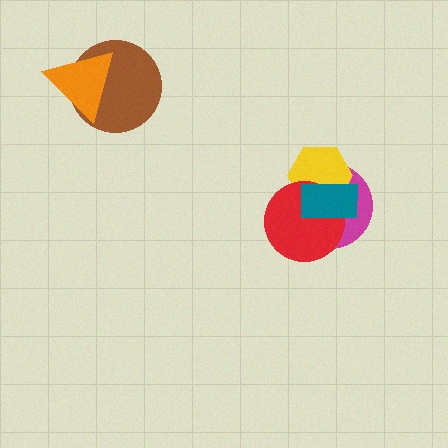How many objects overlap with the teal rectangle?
3 objects overlap with the teal rectangle.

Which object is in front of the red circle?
The teal rectangle is in front of the red circle.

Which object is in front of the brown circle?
The orange triangle is in front of the brown circle.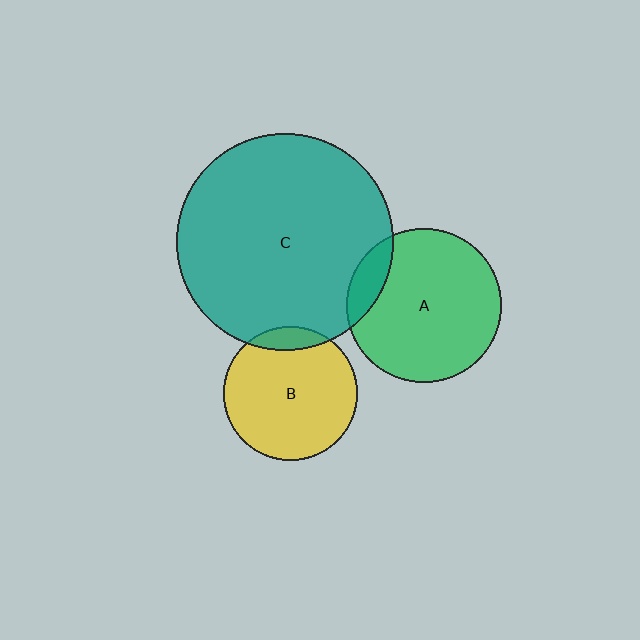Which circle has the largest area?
Circle C (teal).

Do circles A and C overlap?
Yes.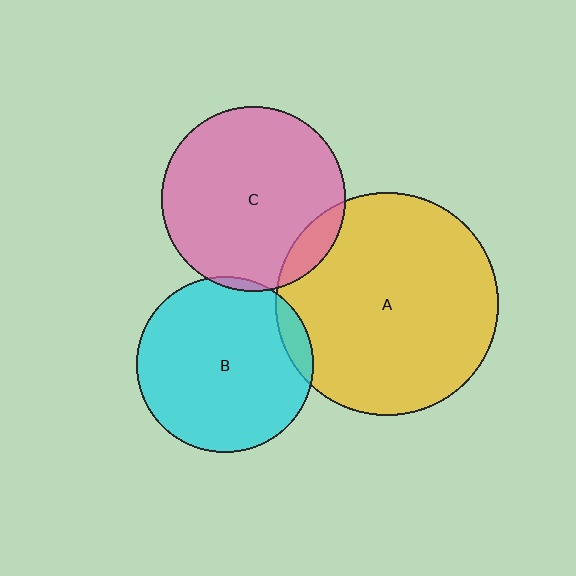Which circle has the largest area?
Circle A (yellow).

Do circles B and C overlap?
Yes.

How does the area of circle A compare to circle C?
Approximately 1.5 times.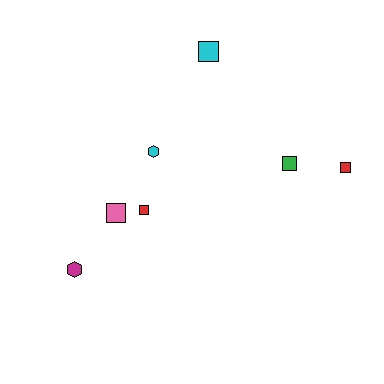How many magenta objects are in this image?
There is 1 magenta object.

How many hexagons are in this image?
There are 2 hexagons.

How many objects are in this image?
There are 7 objects.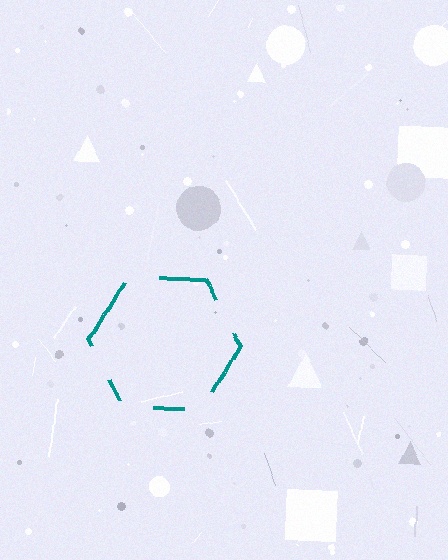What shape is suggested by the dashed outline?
The dashed outline suggests a hexagon.